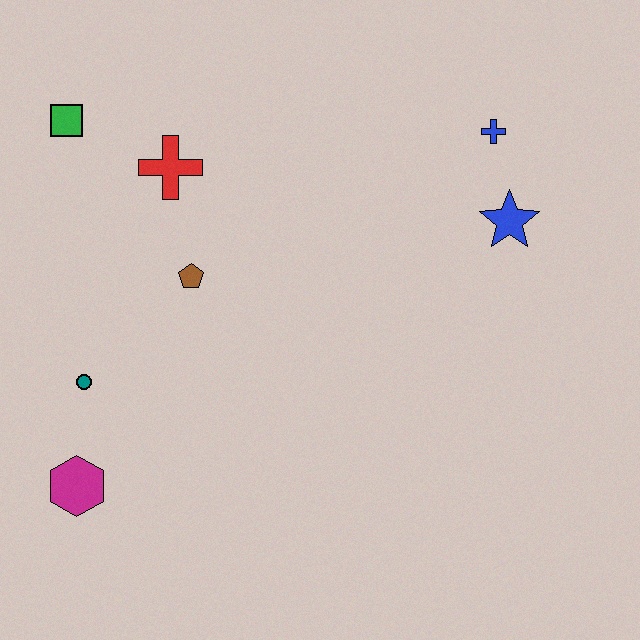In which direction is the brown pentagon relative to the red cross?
The brown pentagon is below the red cross.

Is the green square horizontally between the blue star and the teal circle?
No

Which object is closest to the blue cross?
The blue star is closest to the blue cross.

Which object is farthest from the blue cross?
The magenta hexagon is farthest from the blue cross.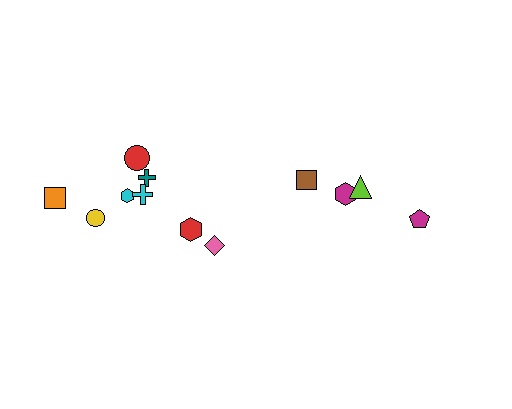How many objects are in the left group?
There are 8 objects.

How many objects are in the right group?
There are 4 objects.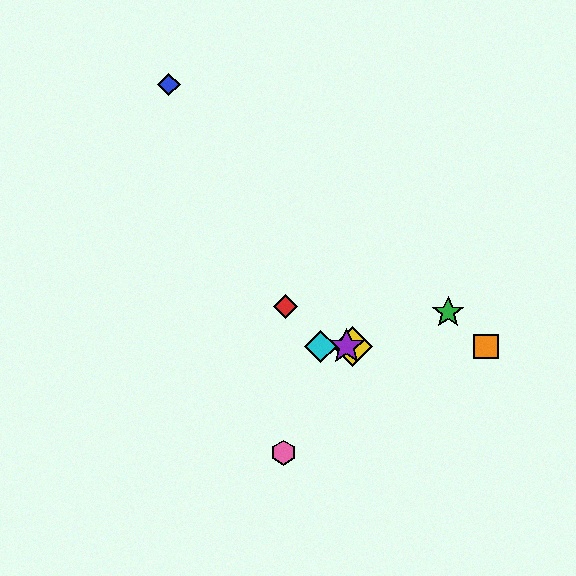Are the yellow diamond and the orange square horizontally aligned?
Yes, both are at y≈347.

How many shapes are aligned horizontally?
4 shapes (the yellow diamond, the purple star, the orange square, the cyan diamond) are aligned horizontally.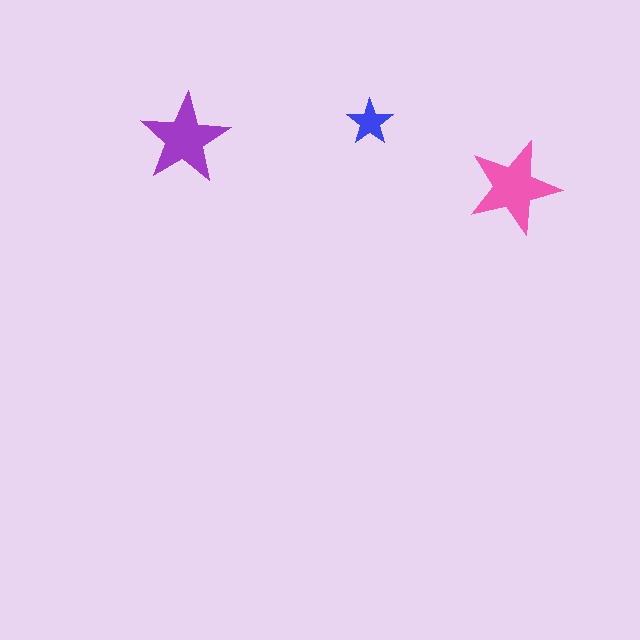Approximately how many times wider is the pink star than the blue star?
About 2 times wider.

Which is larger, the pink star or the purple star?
The pink one.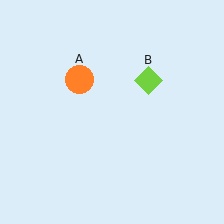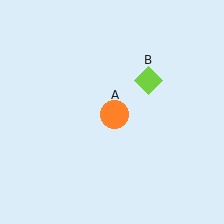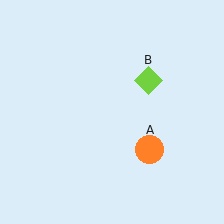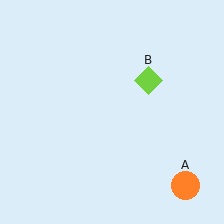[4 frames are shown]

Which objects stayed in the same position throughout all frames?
Lime diamond (object B) remained stationary.